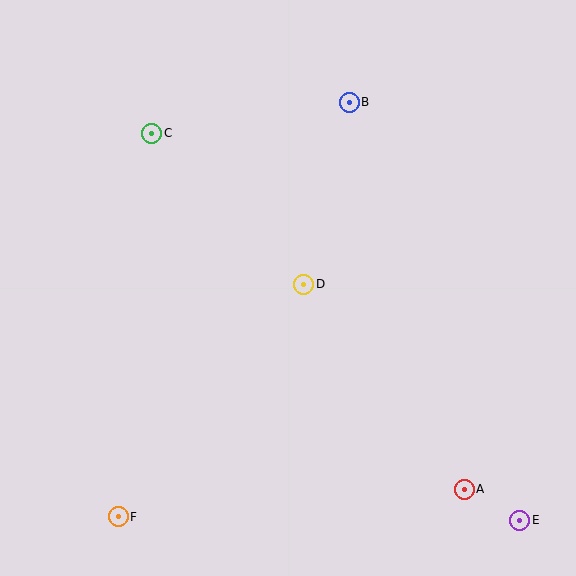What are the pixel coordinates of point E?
Point E is at (520, 520).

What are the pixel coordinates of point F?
Point F is at (118, 517).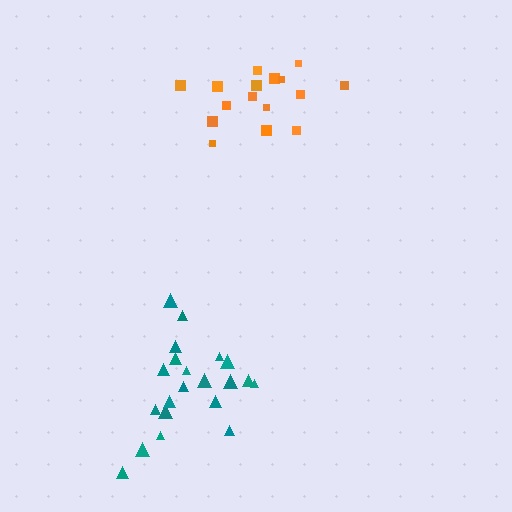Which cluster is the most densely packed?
Orange.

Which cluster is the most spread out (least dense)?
Teal.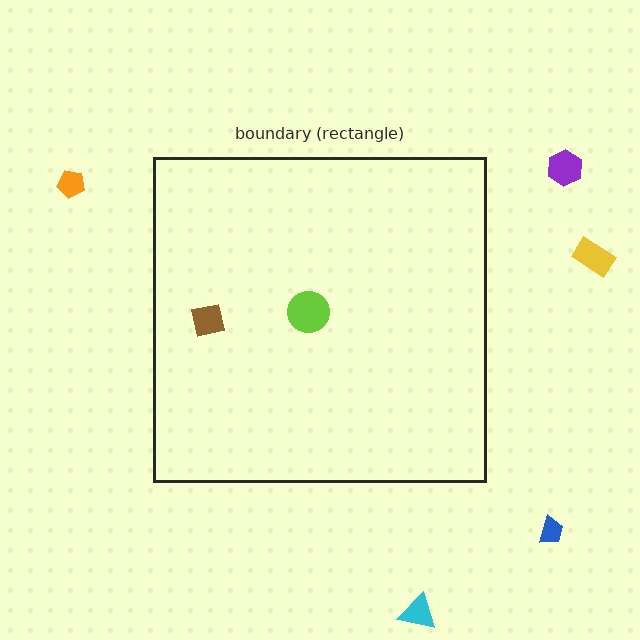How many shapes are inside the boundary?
2 inside, 5 outside.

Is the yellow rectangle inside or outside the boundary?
Outside.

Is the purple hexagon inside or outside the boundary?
Outside.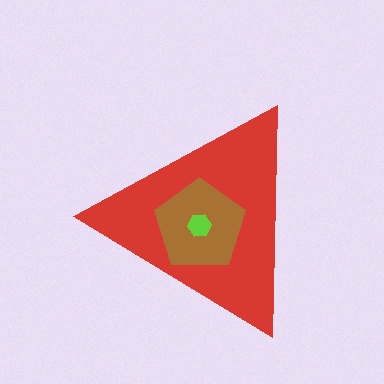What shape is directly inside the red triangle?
The brown pentagon.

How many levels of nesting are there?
3.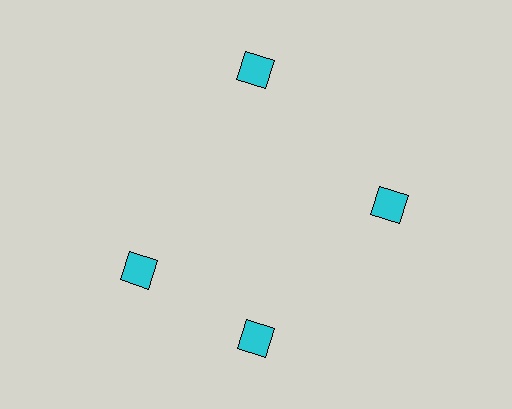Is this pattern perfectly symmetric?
No. The 4 cyan squares are arranged in a ring, but one element near the 9 o'clock position is rotated out of alignment along the ring, breaking the 4-fold rotational symmetry.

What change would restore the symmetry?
The symmetry would be restored by rotating it back into even spacing with its neighbors so that all 4 squares sit at equal angles and equal distance from the center.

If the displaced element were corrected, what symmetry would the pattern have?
It would have 4-fold rotational symmetry — the pattern would map onto itself every 90 degrees.